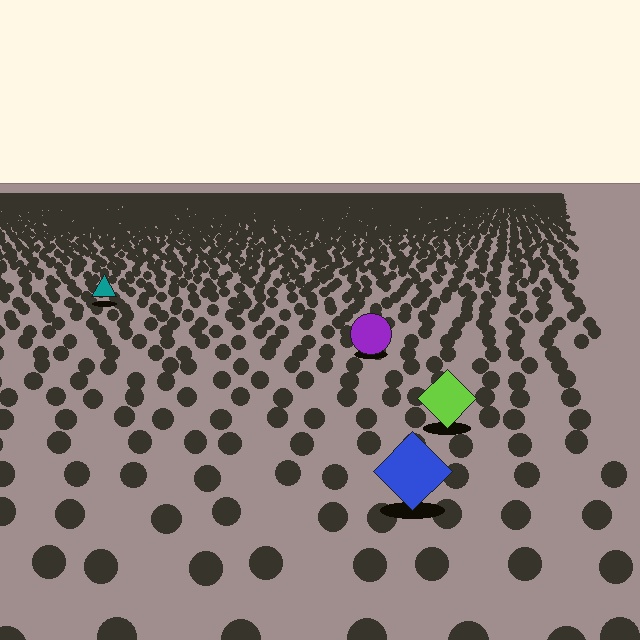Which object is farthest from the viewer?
The teal triangle is farthest from the viewer. It appears smaller and the ground texture around it is denser.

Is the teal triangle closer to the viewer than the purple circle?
No. The purple circle is closer — you can tell from the texture gradient: the ground texture is coarser near it.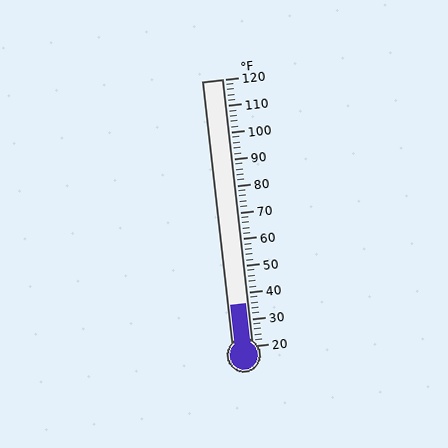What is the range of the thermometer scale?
The thermometer scale ranges from 20°F to 120°F.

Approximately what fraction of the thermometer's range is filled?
The thermometer is filled to approximately 15% of its range.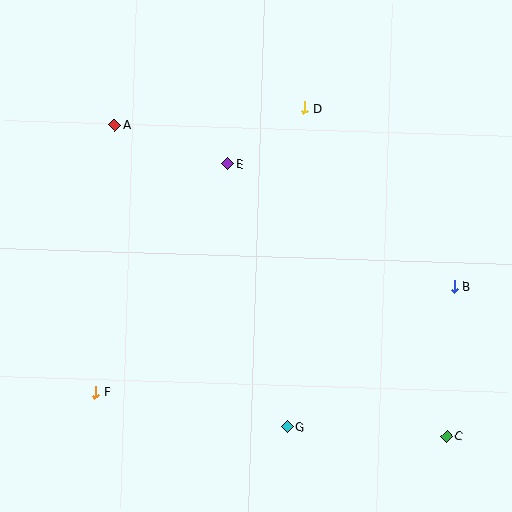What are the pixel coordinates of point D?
Point D is at (304, 108).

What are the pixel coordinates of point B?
Point B is at (454, 286).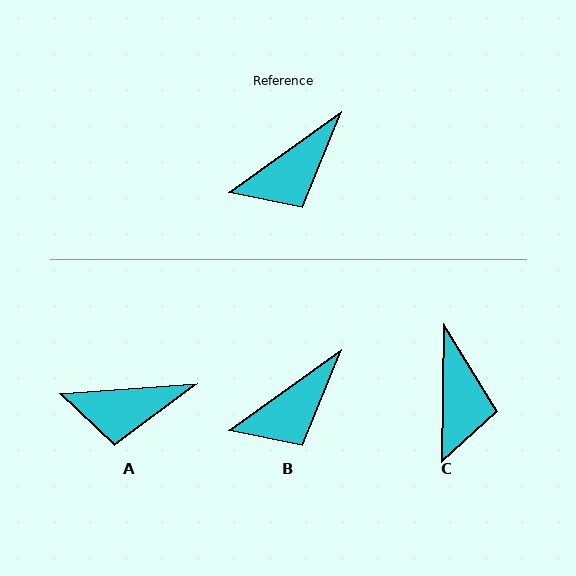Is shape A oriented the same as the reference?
No, it is off by about 32 degrees.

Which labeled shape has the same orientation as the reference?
B.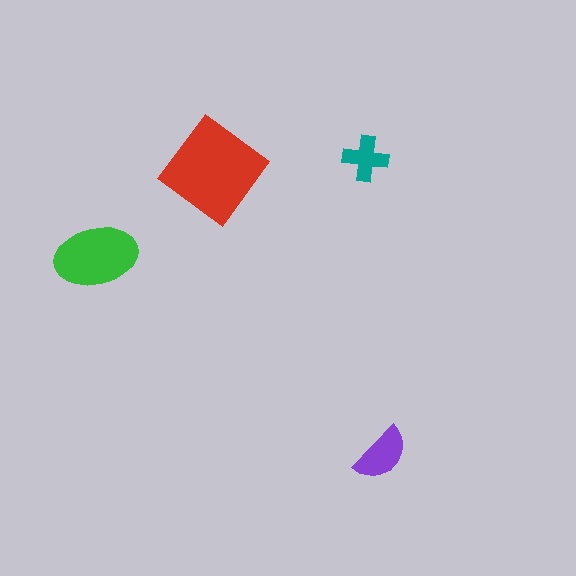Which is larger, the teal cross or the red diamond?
The red diamond.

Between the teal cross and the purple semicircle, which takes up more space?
The purple semicircle.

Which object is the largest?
The red diamond.